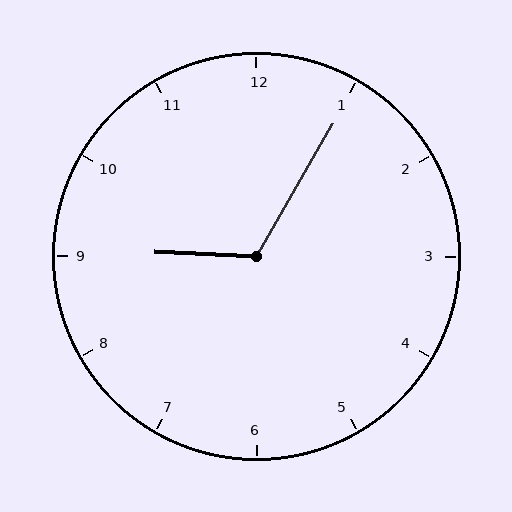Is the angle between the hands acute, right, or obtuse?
It is obtuse.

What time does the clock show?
9:05.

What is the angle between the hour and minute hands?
Approximately 118 degrees.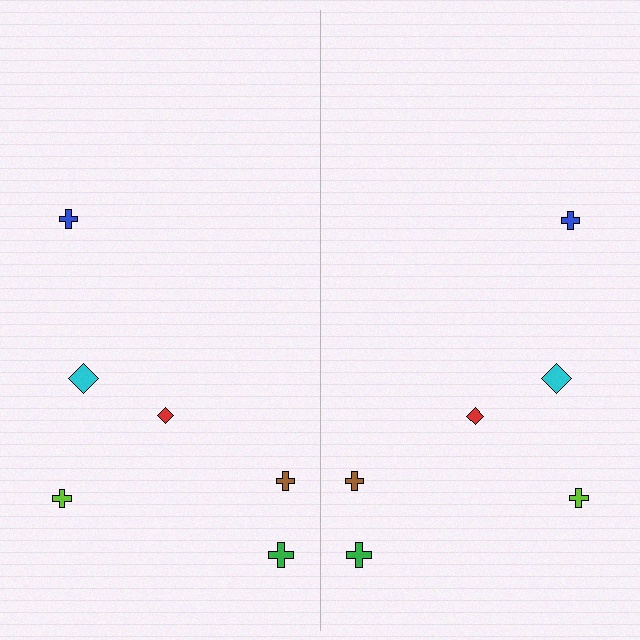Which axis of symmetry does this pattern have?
The pattern has a vertical axis of symmetry running through the center of the image.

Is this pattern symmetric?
Yes, this pattern has bilateral (reflection) symmetry.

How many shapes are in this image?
There are 12 shapes in this image.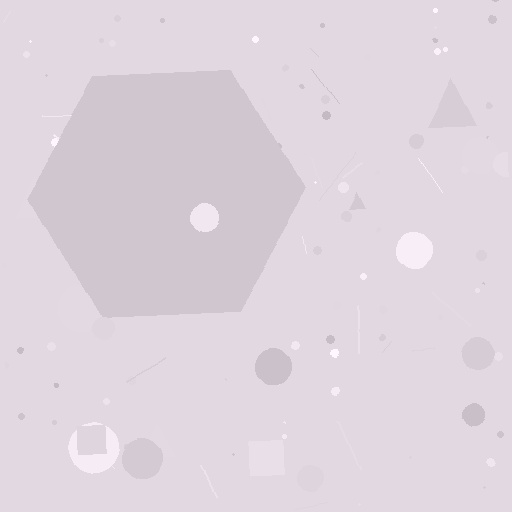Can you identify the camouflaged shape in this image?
The camouflaged shape is a hexagon.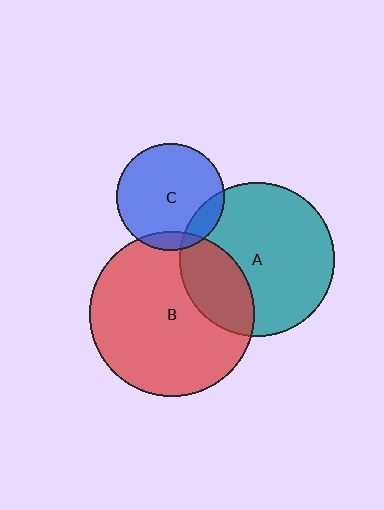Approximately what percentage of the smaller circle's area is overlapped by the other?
Approximately 10%.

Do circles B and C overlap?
Yes.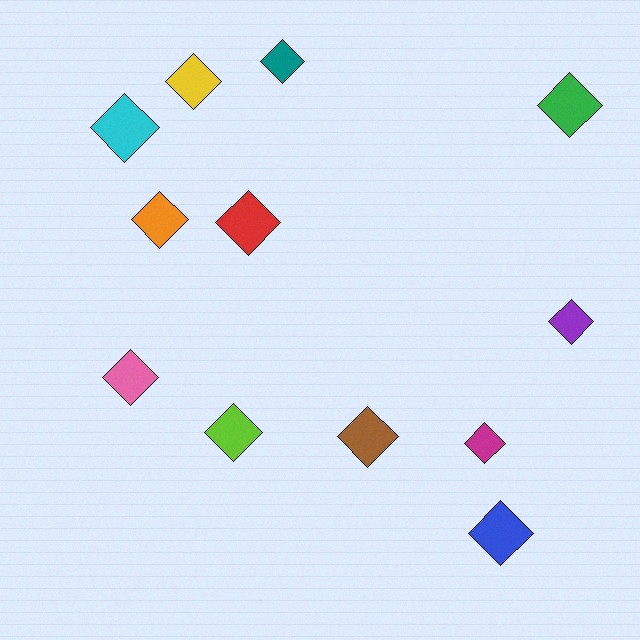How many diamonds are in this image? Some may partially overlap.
There are 12 diamonds.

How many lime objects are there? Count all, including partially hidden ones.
There is 1 lime object.